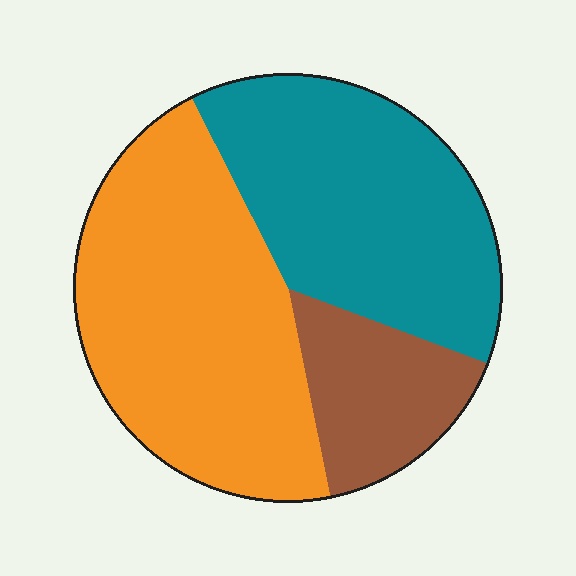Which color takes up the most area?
Orange, at roughly 45%.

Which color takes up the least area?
Brown, at roughly 15%.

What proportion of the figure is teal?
Teal takes up about three eighths (3/8) of the figure.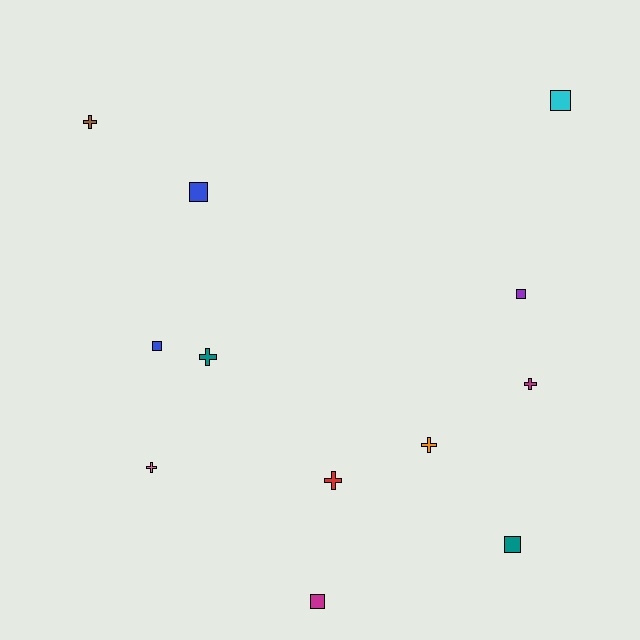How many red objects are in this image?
There is 1 red object.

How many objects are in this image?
There are 12 objects.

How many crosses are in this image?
There are 6 crosses.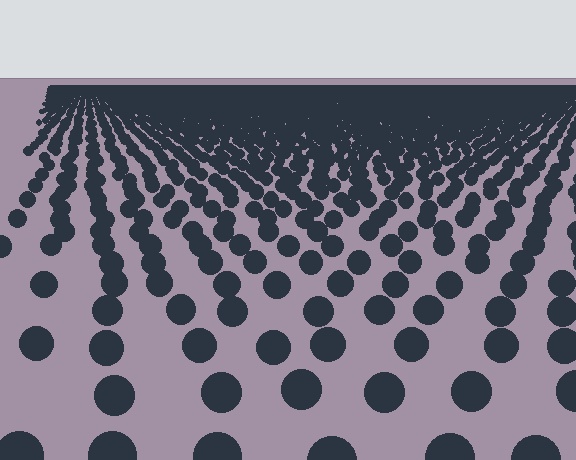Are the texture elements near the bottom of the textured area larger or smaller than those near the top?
Larger. Near the bottom, elements are closer to the viewer and appear at a bigger on-screen size.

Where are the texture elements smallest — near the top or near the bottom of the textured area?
Near the top.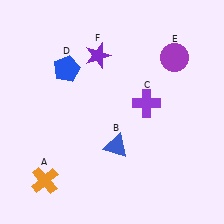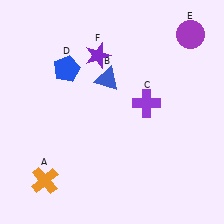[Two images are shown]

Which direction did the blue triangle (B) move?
The blue triangle (B) moved up.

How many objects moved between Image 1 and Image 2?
2 objects moved between the two images.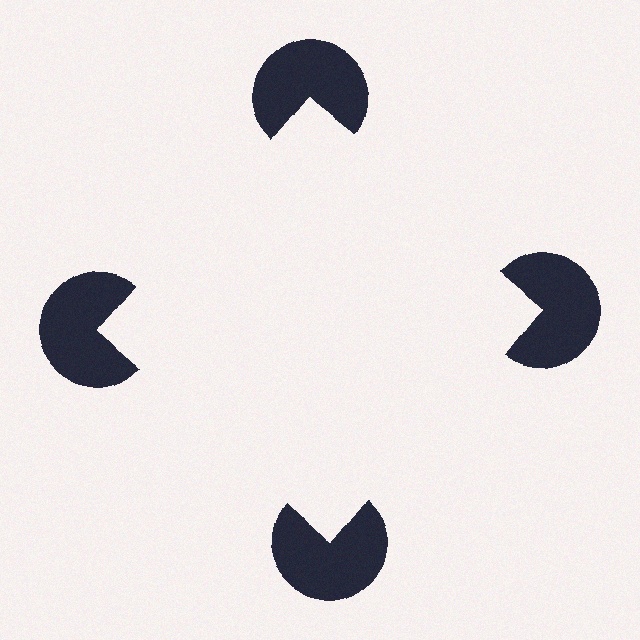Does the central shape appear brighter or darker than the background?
It typically appears slightly brighter than the background, even though no actual brightness change is drawn.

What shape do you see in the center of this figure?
An illusory square — its edges are inferred from the aligned wedge cuts in the pac-man discs, not physically drawn.